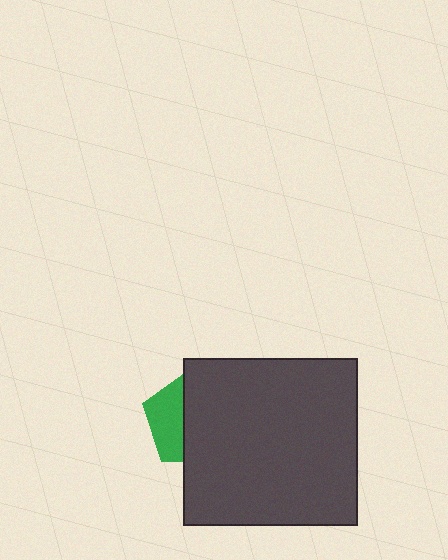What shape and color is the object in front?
The object in front is a dark gray rectangle.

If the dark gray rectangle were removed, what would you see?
You would see the complete green pentagon.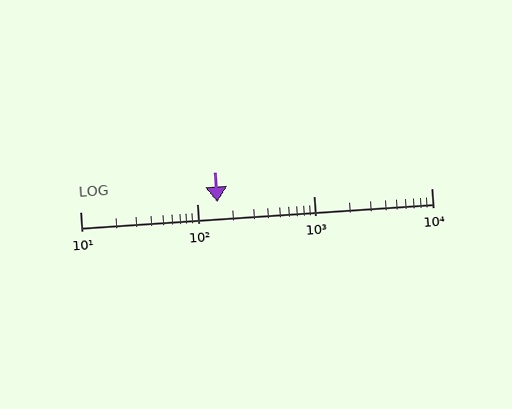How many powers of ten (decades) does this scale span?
The scale spans 3 decades, from 10 to 10000.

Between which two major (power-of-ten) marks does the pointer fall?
The pointer is between 100 and 1000.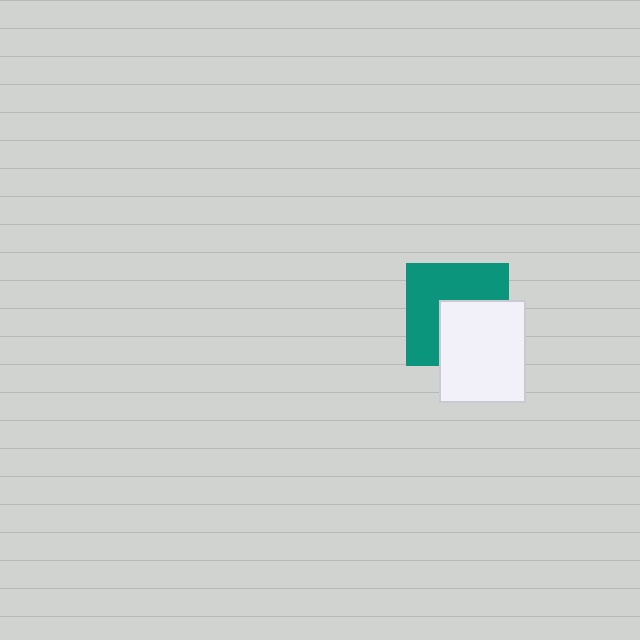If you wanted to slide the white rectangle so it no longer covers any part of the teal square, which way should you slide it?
Slide it toward the lower-right — that is the most direct way to separate the two shapes.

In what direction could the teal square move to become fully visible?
The teal square could move toward the upper-left. That would shift it out from behind the white rectangle entirely.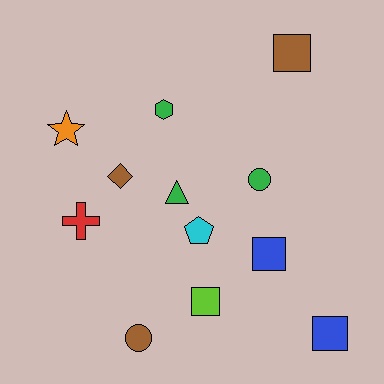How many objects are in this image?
There are 12 objects.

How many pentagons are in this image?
There is 1 pentagon.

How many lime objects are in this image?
There is 1 lime object.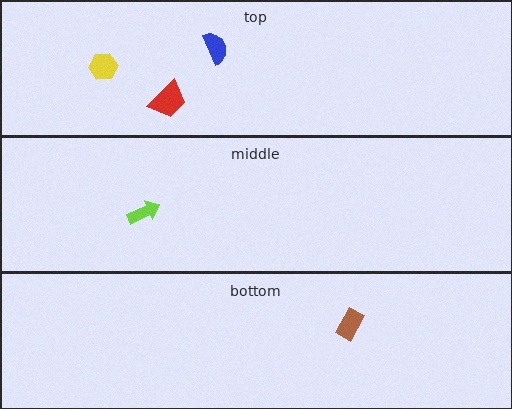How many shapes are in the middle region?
1.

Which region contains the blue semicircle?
The top region.